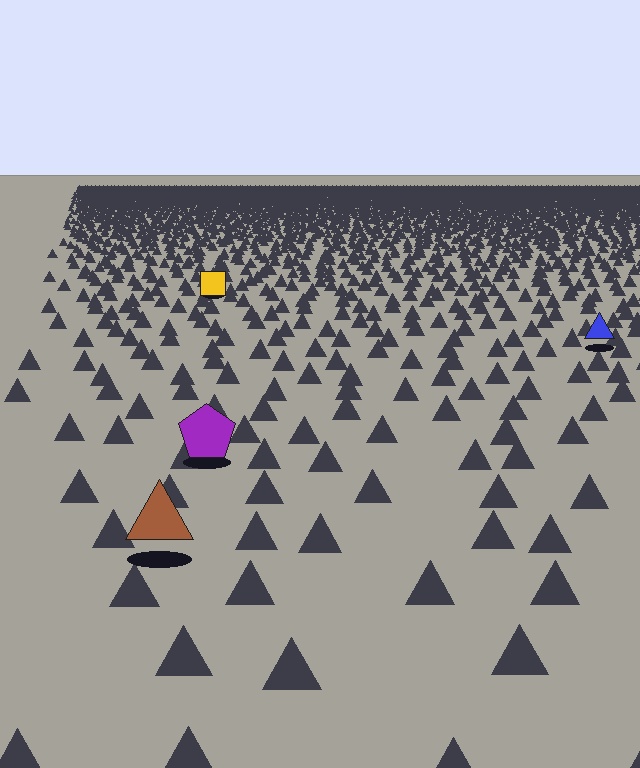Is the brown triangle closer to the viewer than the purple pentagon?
Yes. The brown triangle is closer — you can tell from the texture gradient: the ground texture is coarser near it.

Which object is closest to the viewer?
The brown triangle is closest. The texture marks near it are larger and more spread out.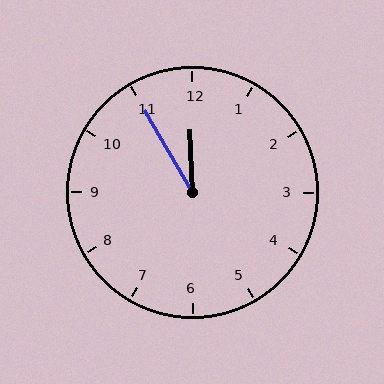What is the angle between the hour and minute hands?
Approximately 28 degrees.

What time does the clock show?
11:55.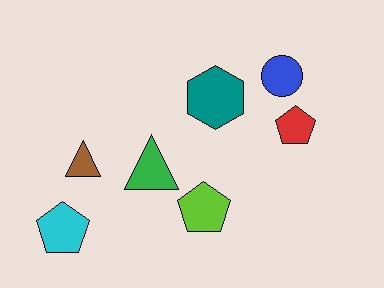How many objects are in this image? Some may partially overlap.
There are 7 objects.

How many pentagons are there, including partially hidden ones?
There are 3 pentagons.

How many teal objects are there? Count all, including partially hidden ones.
There is 1 teal object.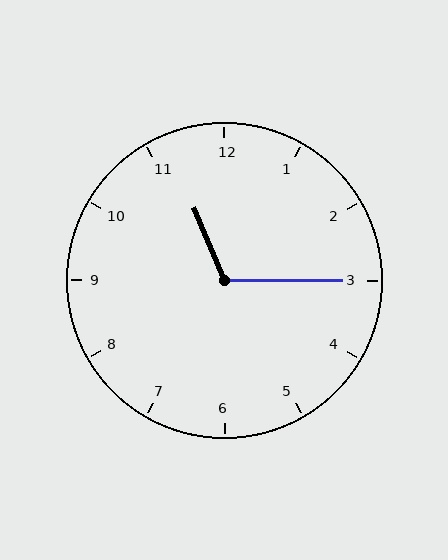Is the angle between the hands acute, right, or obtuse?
It is obtuse.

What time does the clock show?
11:15.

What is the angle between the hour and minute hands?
Approximately 112 degrees.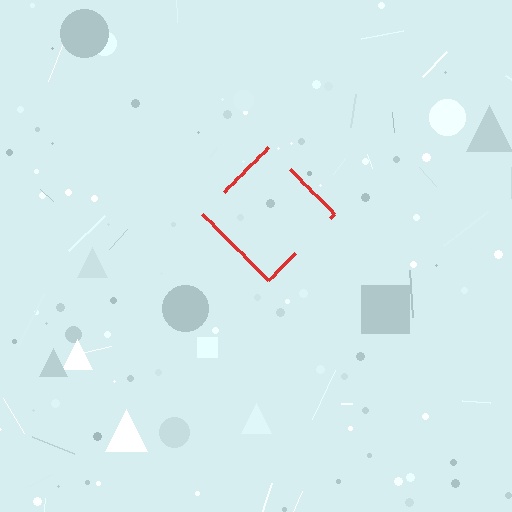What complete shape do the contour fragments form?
The contour fragments form a diamond.